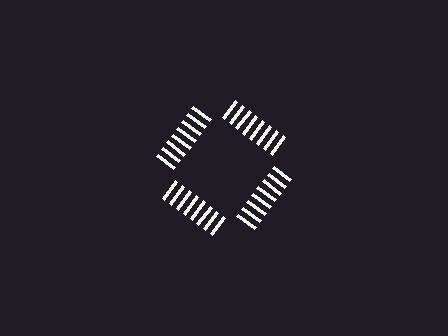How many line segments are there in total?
32 — 8 along each of the 4 edges.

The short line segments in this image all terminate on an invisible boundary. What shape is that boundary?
An illusory square — the line segments terminate on its edges but no continuous stroke is drawn.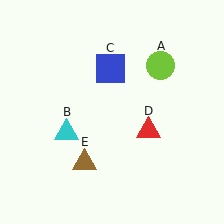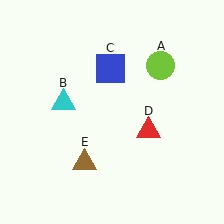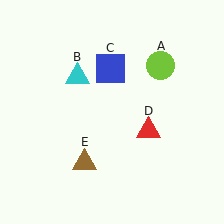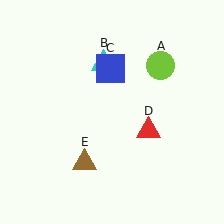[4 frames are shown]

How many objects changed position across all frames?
1 object changed position: cyan triangle (object B).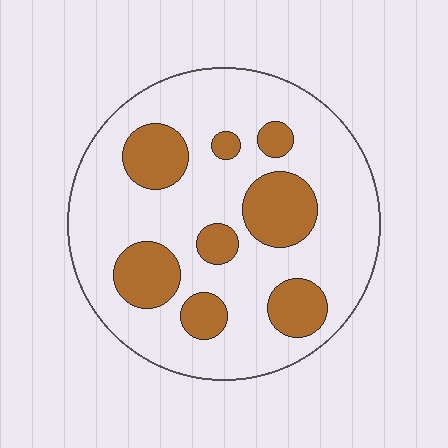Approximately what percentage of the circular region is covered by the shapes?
Approximately 25%.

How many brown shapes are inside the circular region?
8.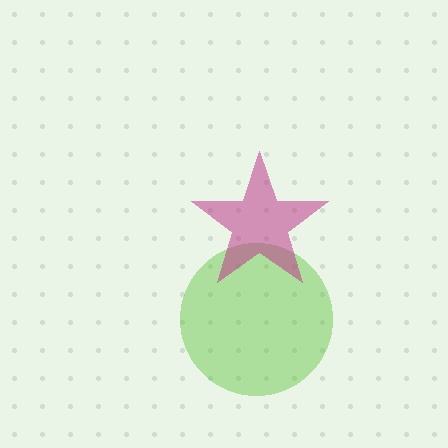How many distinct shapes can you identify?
There are 2 distinct shapes: a lime circle, a magenta star.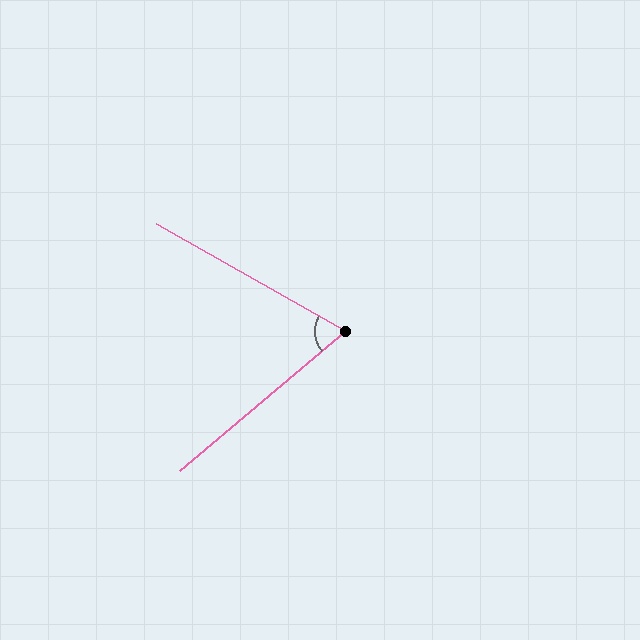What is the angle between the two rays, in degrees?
Approximately 70 degrees.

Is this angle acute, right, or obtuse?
It is acute.